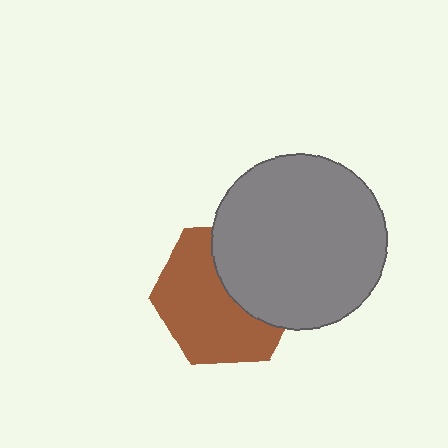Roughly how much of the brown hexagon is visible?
About half of it is visible (roughly 60%).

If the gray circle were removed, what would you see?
You would see the complete brown hexagon.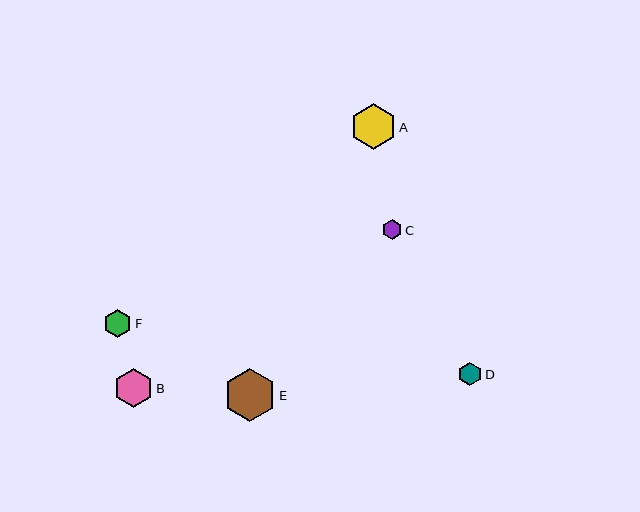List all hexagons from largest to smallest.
From largest to smallest: E, A, B, F, D, C.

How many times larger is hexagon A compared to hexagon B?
Hexagon A is approximately 1.2 times the size of hexagon B.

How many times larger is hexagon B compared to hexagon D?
Hexagon B is approximately 1.7 times the size of hexagon D.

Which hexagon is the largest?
Hexagon E is the largest with a size of approximately 53 pixels.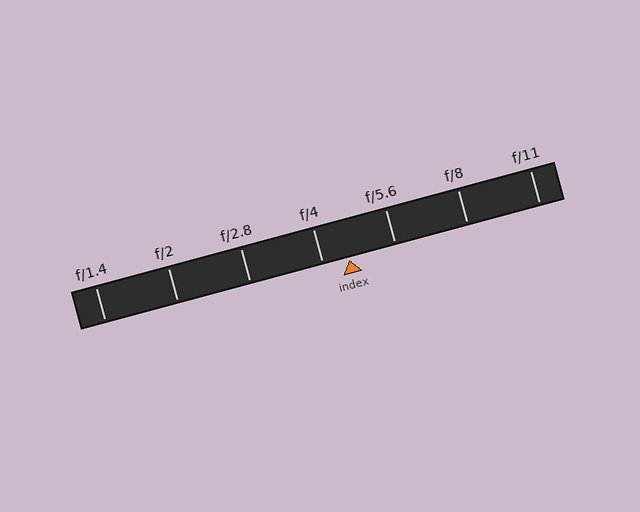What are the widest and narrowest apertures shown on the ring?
The widest aperture shown is f/1.4 and the narrowest is f/11.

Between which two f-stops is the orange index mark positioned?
The index mark is between f/4 and f/5.6.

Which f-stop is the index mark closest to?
The index mark is closest to f/4.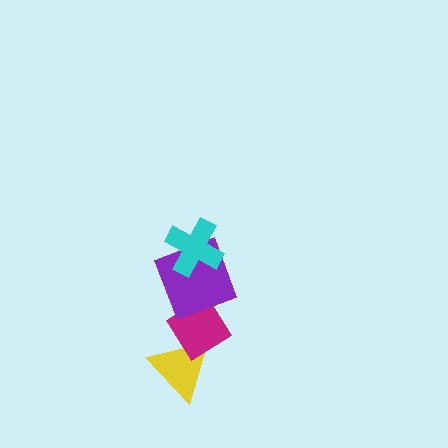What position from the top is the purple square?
The purple square is 2nd from the top.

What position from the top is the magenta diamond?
The magenta diamond is 3rd from the top.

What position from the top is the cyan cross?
The cyan cross is 1st from the top.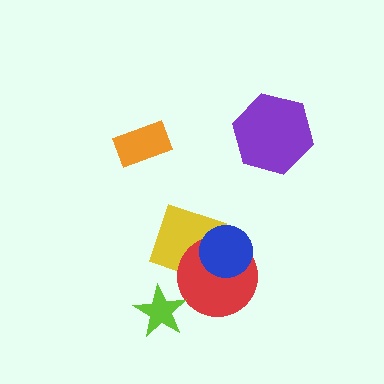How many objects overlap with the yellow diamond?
2 objects overlap with the yellow diamond.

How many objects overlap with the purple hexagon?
0 objects overlap with the purple hexagon.